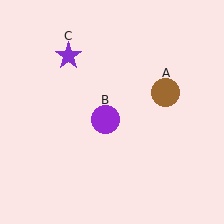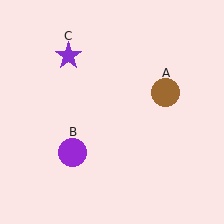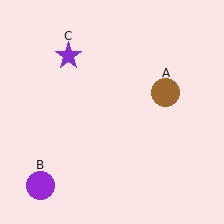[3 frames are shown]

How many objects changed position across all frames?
1 object changed position: purple circle (object B).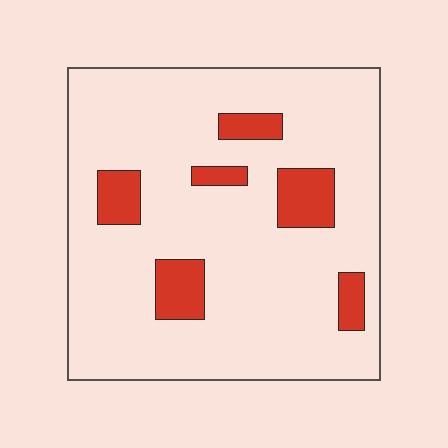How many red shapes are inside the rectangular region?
6.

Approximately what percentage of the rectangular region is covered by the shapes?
Approximately 15%.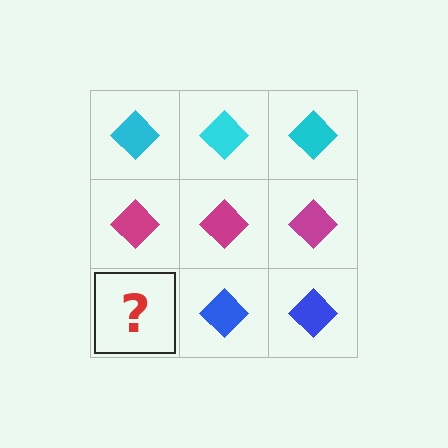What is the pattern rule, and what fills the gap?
The rule is that each row has a consistent color. The gap should be filled with a blue diamond.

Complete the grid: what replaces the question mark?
The question mark should be replaced with a blue diamond.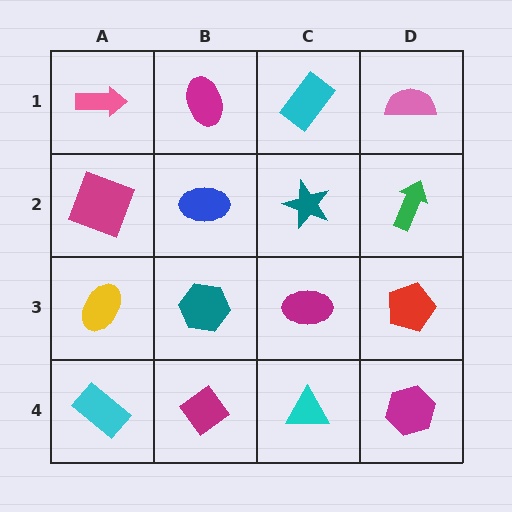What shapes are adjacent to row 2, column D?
A pink semicircle (row 1, column D), a red pentagon (row 3, column D), a teal star (row 2, column C).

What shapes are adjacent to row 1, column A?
A magenta square (row 2, column A), a magenta ellipse (row 1, column B).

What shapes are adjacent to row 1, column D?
A green arrow (row 2, column D), a cyan rectangle (row 1, column C).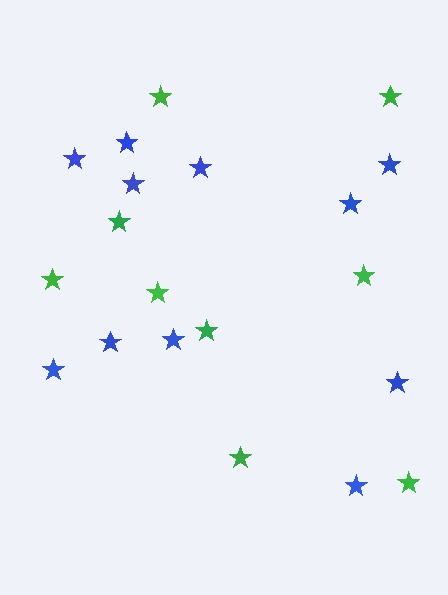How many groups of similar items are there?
There are 2 groups: one group of green stars (9) and one group of blue stars (11).